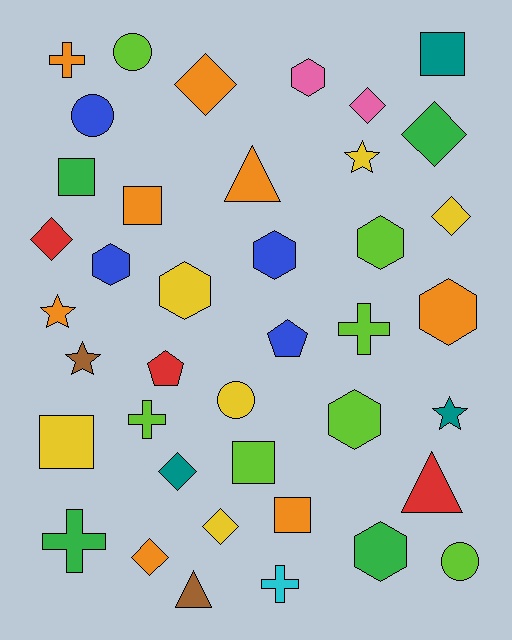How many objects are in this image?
There are 40 objects.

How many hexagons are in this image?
There are 8 hexagons.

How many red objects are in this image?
There are 3 red objects.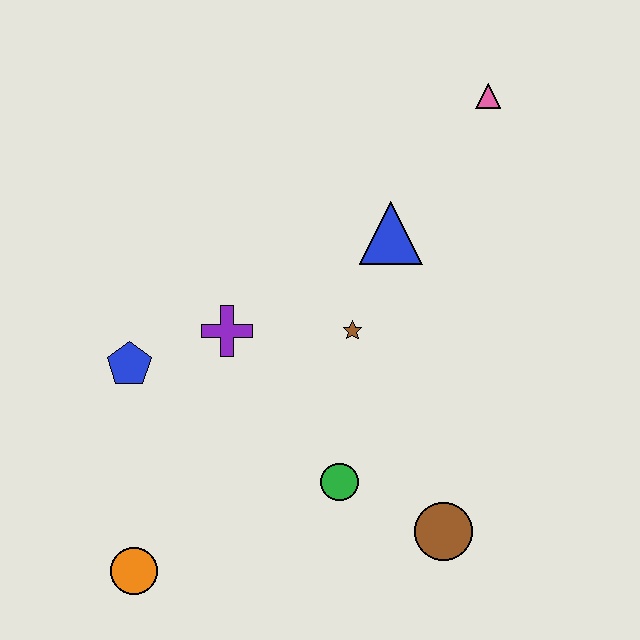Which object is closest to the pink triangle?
The blue triangle is closest to the pink triangle.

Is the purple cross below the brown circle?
No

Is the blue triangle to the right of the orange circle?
Yes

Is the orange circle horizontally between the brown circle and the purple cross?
No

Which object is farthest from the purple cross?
The pink triangle is farthest from the purple cross.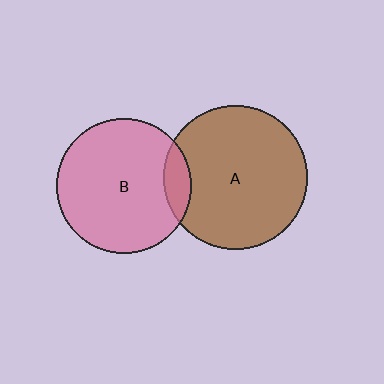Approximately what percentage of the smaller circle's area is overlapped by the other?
Approximately 10%.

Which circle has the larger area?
Circle A (brown).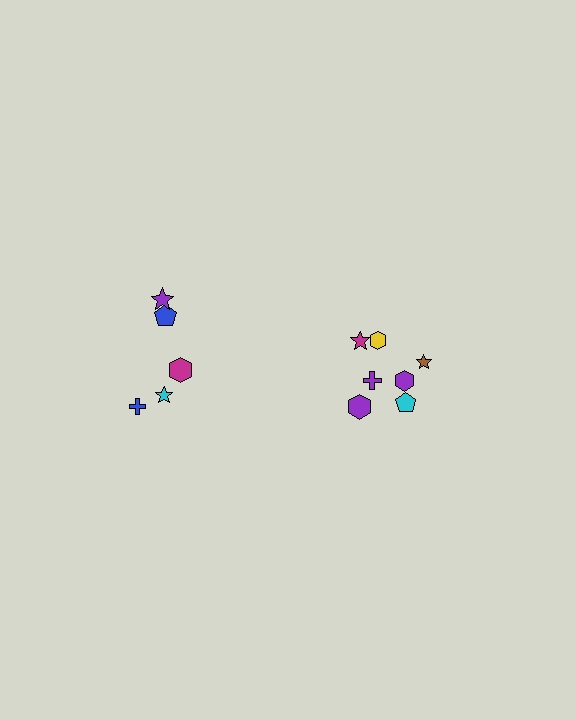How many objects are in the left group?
There are 5 objects.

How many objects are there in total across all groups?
There are 12 objects.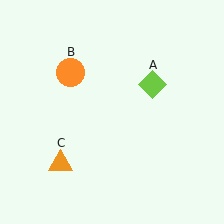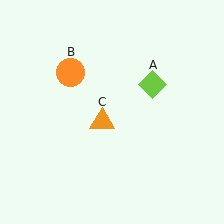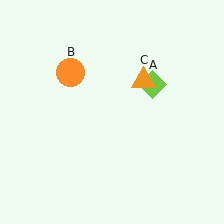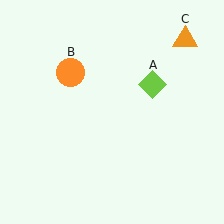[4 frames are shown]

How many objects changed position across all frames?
1 object changed position: orange triangle (object C).